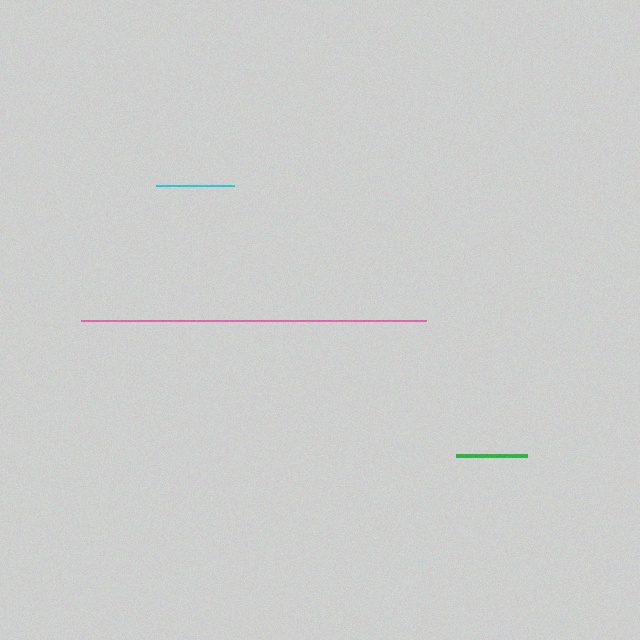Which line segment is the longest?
The pink line is the longest at approximately 345 pixels.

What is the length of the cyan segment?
The cyan segment is approximately 78 pixels long.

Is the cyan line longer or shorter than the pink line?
The pink line is longer than the cyan line.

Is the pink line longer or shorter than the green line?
The pink line is longer than the green line.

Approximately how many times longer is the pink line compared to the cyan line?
The pink line is approximately 4.4 times the length of the cyan line.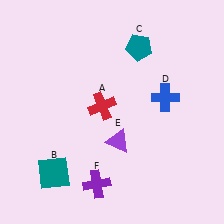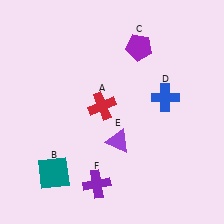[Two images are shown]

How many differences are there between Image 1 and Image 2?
There is 1 difference between the two images.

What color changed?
The pentagon (C) changed from teal in Image 1 to purple in Image 2.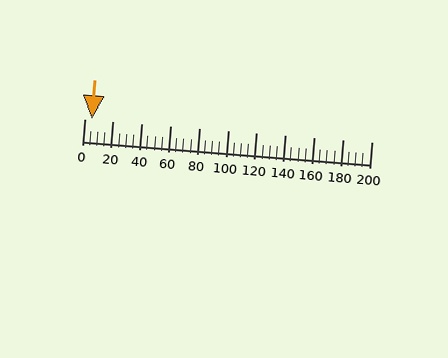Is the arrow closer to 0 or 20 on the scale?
The arrow is closer to 0.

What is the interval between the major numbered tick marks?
The major tick marks are spaced 20 units apart.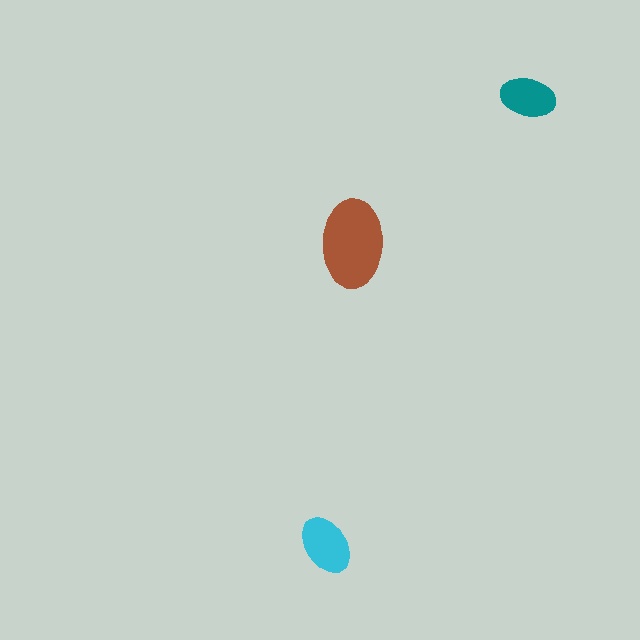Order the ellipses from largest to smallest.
the brown one, the cyan one, the teal one.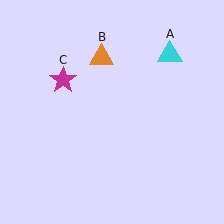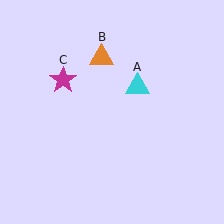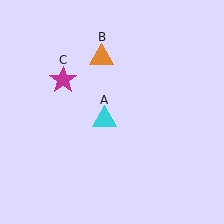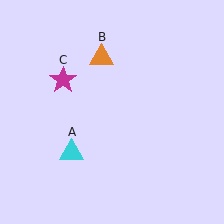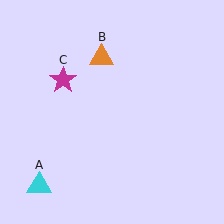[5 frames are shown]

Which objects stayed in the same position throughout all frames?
Orange triangle (object B) and magenta star (object C) remained stationary.